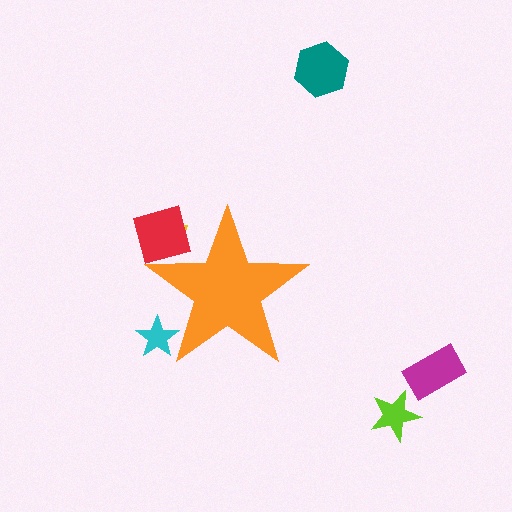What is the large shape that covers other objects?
An orange star.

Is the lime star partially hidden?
No, the lime star is fully visible.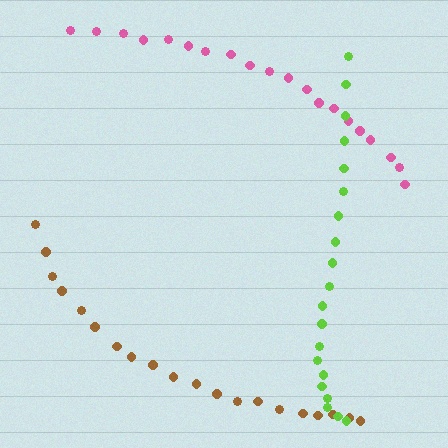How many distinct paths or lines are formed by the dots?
There are 3 distinct paths.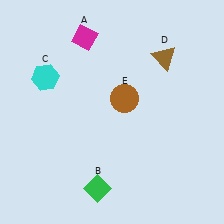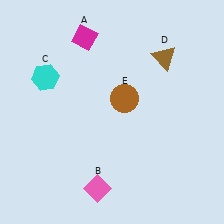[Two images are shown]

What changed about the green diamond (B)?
In Image 1, B is green. In Image 2, it changed to pink.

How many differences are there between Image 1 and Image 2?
There is 1 difference between the two images.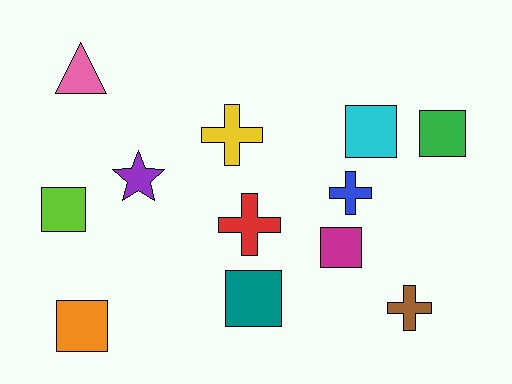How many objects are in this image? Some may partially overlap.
There are 12 objects.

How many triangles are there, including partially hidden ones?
There is 1 triangle.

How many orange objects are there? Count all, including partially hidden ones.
There is 1 orange object.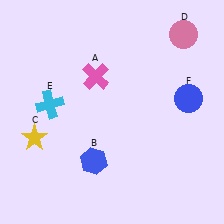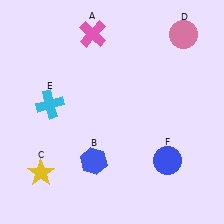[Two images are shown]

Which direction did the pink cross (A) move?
The pink cross (A) moved up.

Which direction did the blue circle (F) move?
The blue circle (F) moved down.